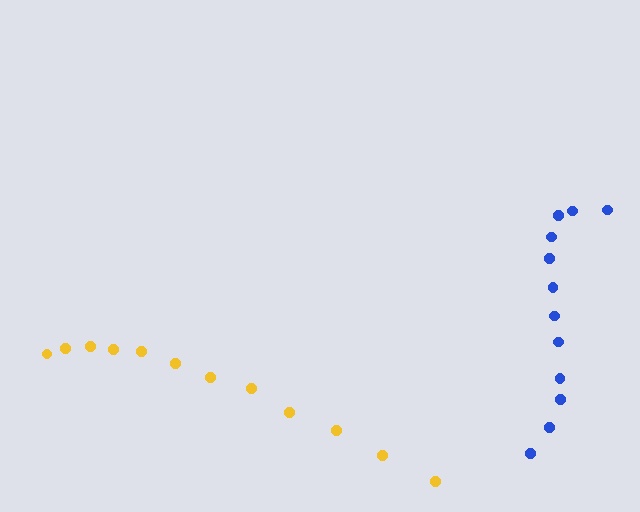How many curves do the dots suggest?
There are 2 distinct paths.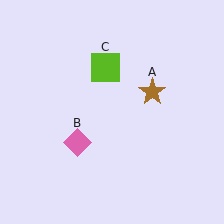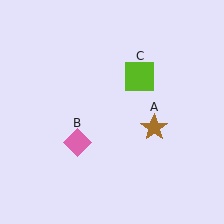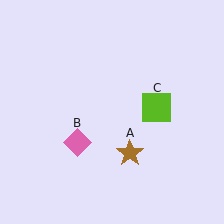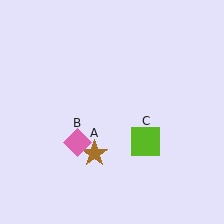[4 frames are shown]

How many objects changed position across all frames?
2 objects changed position: brown star (object A), lime square (object C).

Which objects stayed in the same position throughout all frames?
Pink diamond (object B) remained stationary.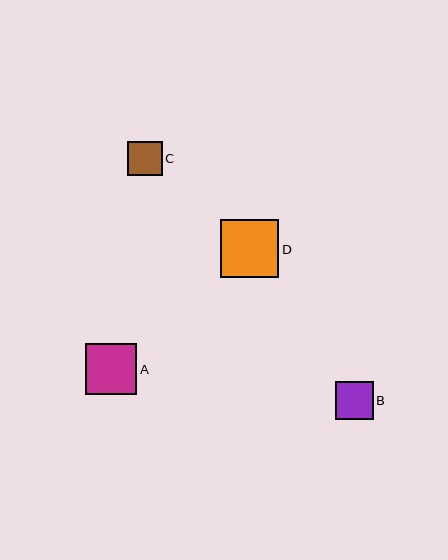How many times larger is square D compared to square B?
Square D is approximately 1.5 times the size of square B.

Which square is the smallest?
Square C is the smallest with a size of approximately 34 pixels.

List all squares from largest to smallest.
From largest to smallest: D, A, B, C.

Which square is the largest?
Square D is the largest with a size of approximately 58 pixels.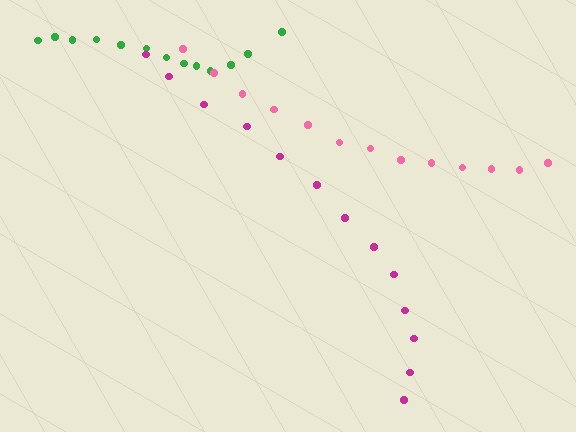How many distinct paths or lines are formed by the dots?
There are 3 distinct paths.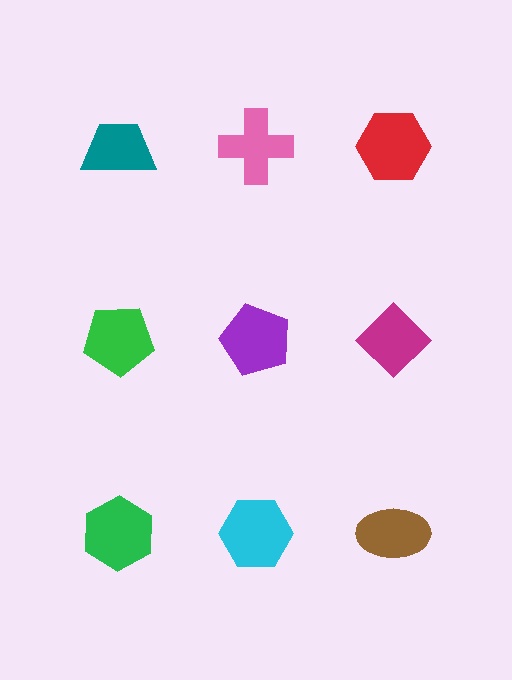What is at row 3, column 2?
A cyan hexagon.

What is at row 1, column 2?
A pink cross.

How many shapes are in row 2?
3 shapes.